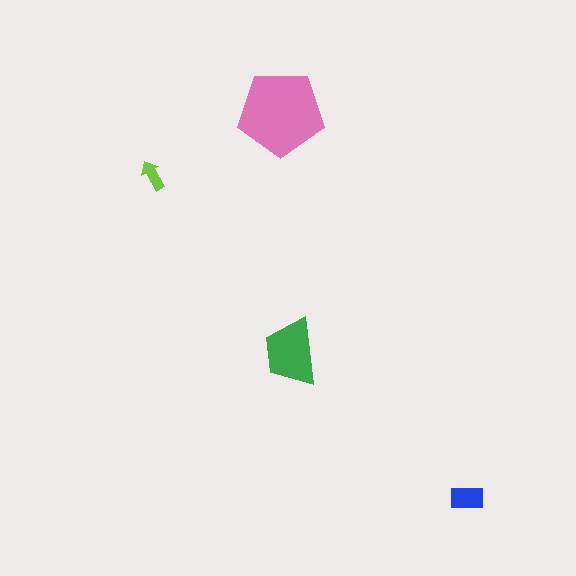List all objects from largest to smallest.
The pink pentagon, the green trapezoid, the blue rectangle, the lime arrow.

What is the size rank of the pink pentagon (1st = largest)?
1st.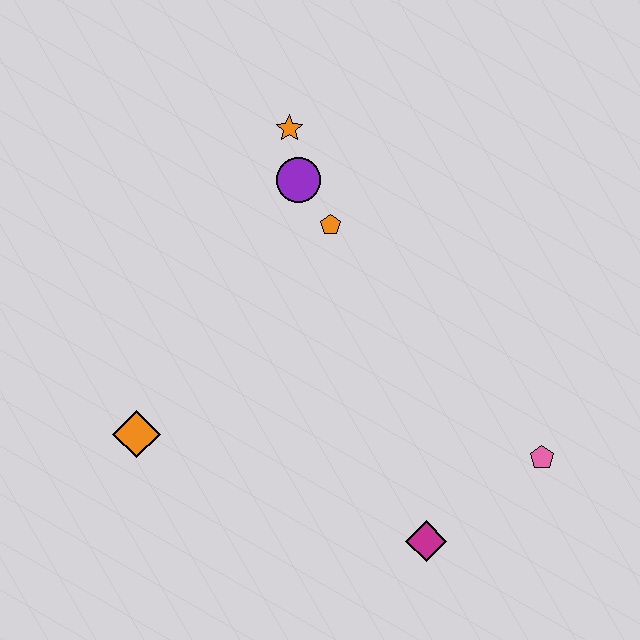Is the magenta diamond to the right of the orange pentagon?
Yes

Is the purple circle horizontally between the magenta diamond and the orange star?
Yes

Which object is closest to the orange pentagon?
The purple circle is closest to the orange pentagon.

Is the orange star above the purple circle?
Yes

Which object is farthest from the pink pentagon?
The orange star is farthest from the pink pentagon.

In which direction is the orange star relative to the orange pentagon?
The orange star is above the orange pentagon.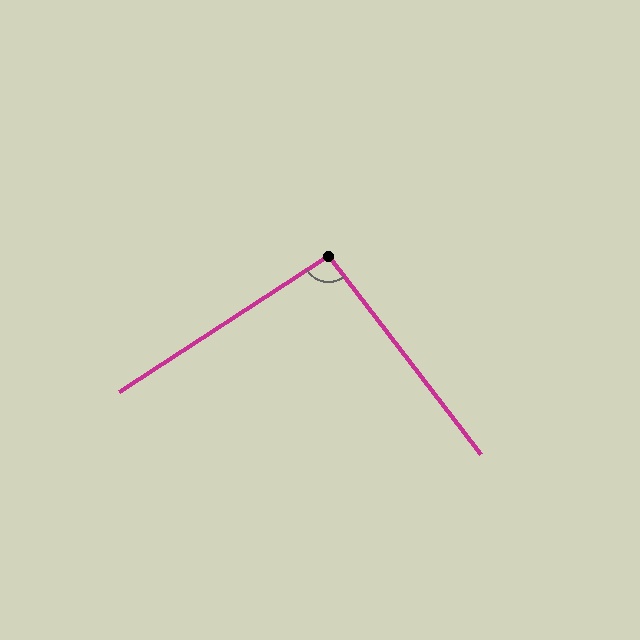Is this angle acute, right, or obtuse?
It is approximately a right angle.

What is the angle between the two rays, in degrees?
Approximately 94 degrees.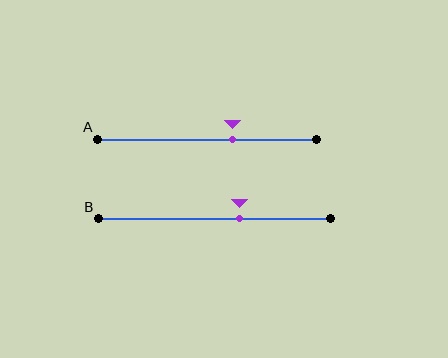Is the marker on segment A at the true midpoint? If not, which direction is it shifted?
No, the marker on segment A is shifted to the right by about 12% of the segment length.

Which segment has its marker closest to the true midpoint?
Segment B has its marker closest to the true midpoint.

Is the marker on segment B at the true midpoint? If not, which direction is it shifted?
No, the marker on segment B is shifted to the right by about 10% of the segment length.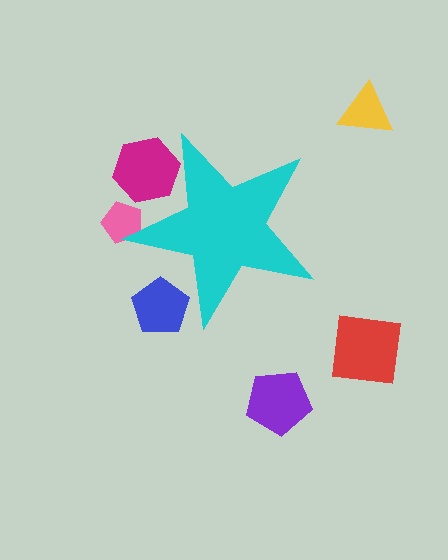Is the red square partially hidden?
No, the red square is fully visible.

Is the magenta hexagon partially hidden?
Yes, the magenta hexagon is partially hidden behind the cyan star.